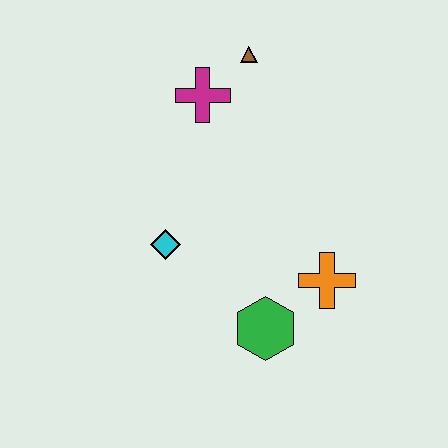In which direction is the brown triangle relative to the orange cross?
The brown triangle is above the orange cross.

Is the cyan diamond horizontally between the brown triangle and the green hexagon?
No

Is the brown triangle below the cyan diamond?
No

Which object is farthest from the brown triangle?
The green hexagon is farthest from the brown triangle.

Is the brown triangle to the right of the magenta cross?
Yes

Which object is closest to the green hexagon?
The orange cross is closest to the green hexagon.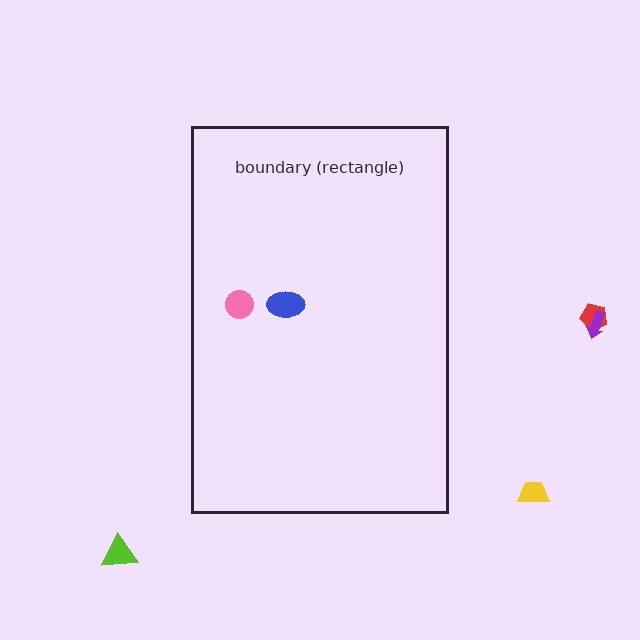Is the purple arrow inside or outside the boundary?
Outside.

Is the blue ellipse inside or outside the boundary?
Inside.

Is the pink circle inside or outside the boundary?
Inside.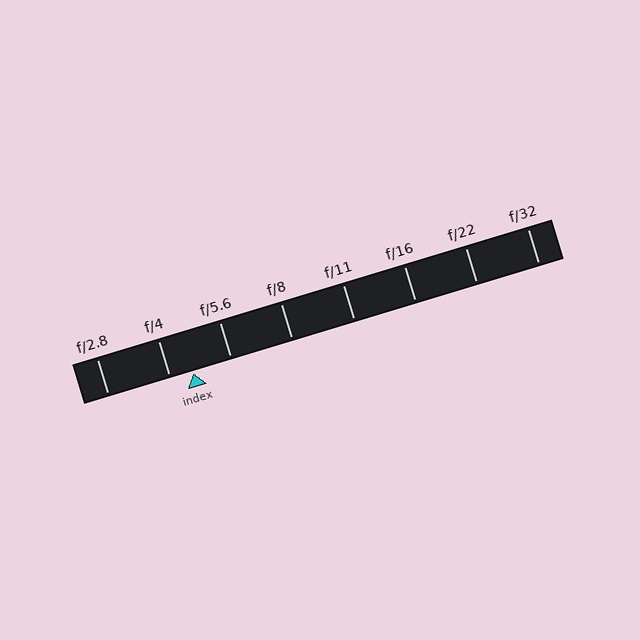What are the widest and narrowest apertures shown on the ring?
The widest aperture shown is f/2.8 and the narrowest is f/32.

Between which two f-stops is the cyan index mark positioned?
The index mark is between f/4 and f/5.6.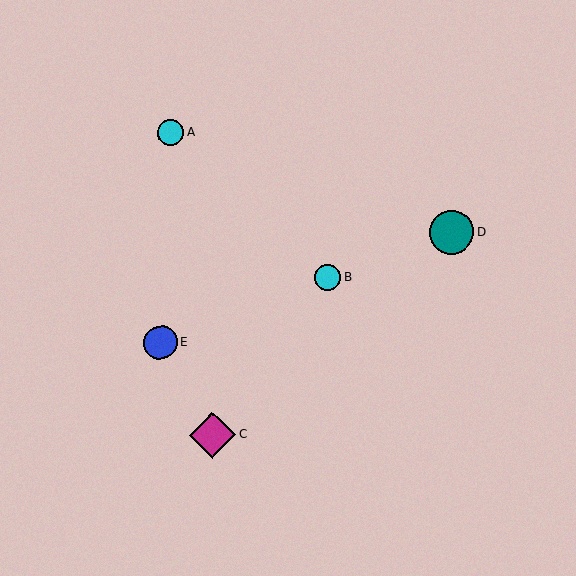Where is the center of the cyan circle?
The center of the cyan circle is at (171, 133).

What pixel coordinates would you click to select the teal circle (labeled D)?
Click at (452, 232) to select the teal circle D.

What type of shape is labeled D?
Shape D is a teal circle.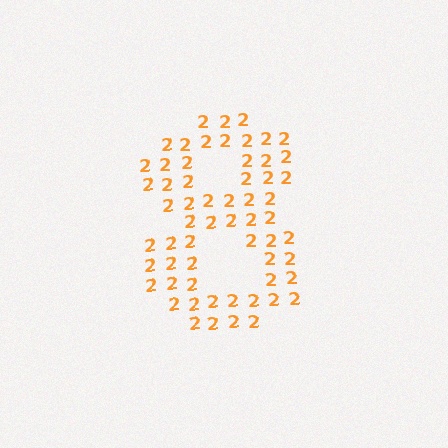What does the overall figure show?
The overall figure shows the digit 8.